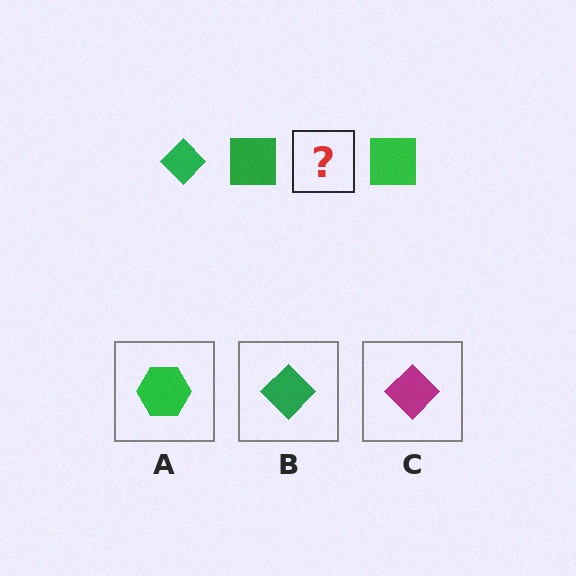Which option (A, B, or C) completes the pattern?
B.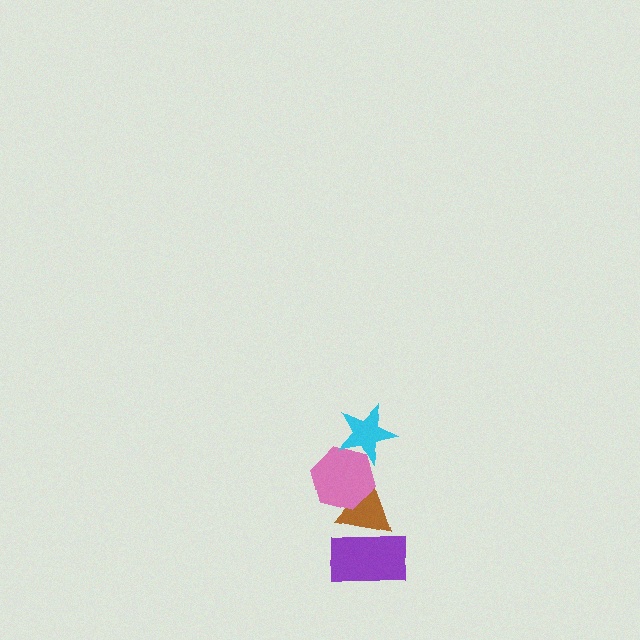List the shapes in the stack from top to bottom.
From top to bottom: the cyan star, the pink hexagon, the brown triangle, the purple rectangle.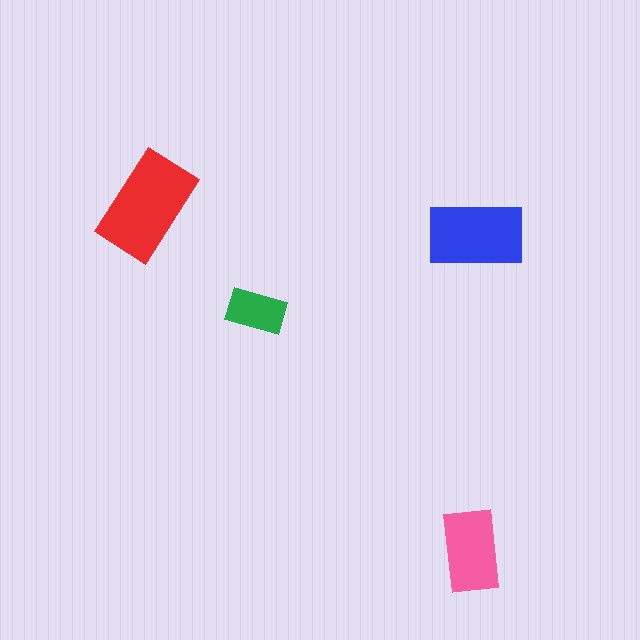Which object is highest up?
The red rectangle is topmost.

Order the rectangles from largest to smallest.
the red one, the blue one, the pink one, the green one.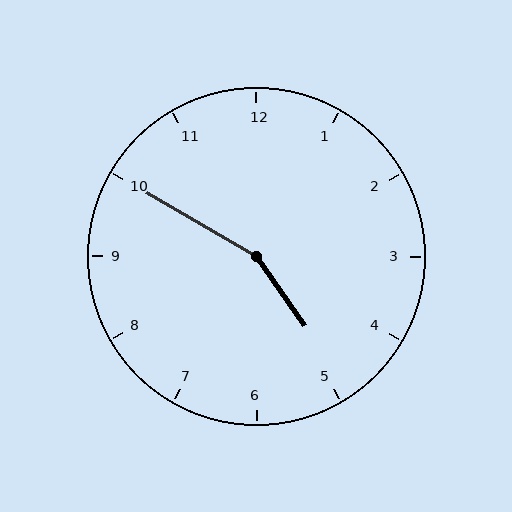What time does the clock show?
4:50.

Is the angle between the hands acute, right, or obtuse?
It is obtuse.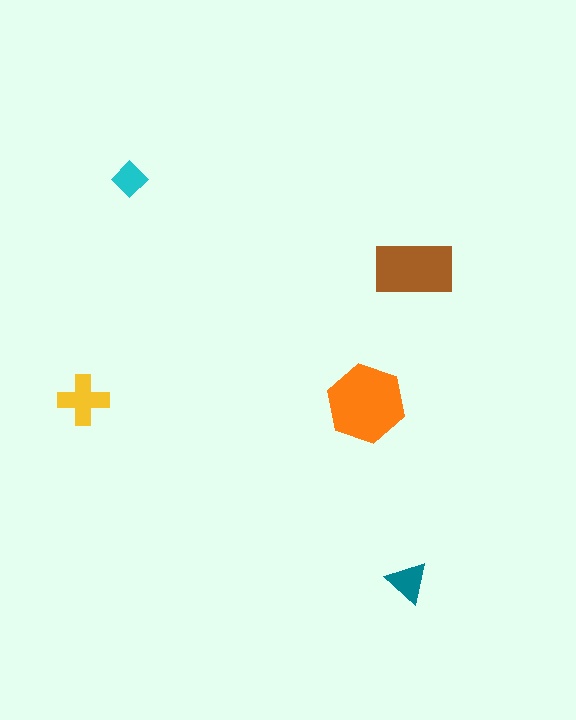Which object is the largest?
The orange hexagon.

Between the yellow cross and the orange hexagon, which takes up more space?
The orange hexagon.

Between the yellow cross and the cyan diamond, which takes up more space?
The yellow cross.